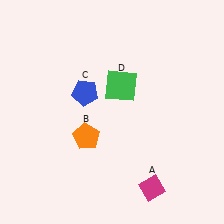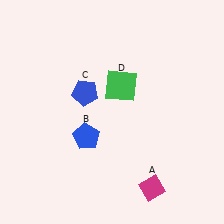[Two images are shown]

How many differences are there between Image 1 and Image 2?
There is 1 difference between the two images.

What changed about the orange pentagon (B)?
In Image 1, B is orange. In Image 2, it changed to blue.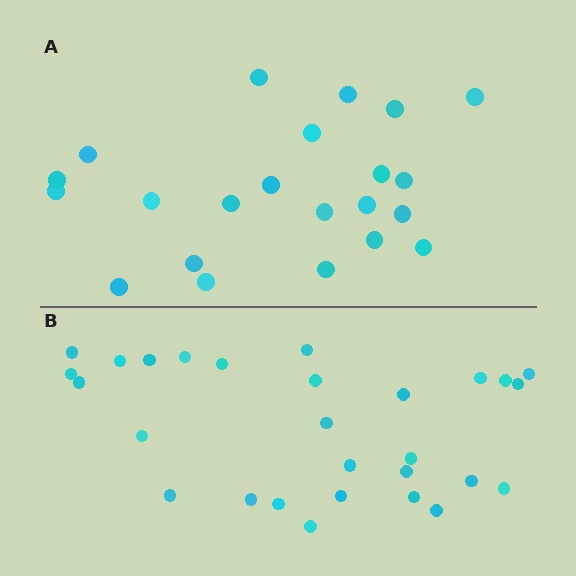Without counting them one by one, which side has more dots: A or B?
Region B (the bottom region) has more dots.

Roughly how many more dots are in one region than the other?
Region B has about 6 more dots than region A.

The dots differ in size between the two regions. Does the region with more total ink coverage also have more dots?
No. Region A has more total ink coverage because its dots are larger, but region B actually contains more individual dots. Total area can be misleading — the number of items is what matters here.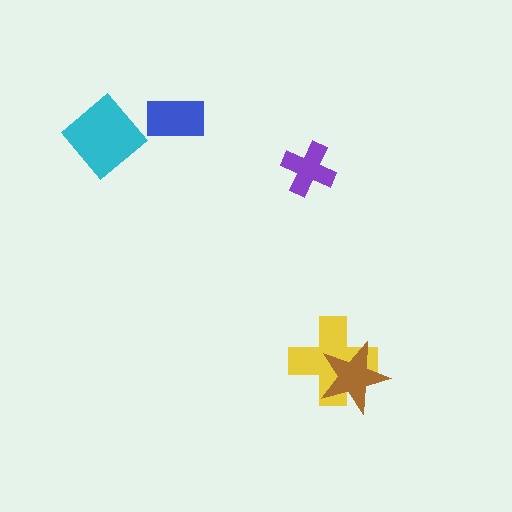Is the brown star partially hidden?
No, no other shape covers it.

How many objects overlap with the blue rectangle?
0 objects overlap with the blue rectangle.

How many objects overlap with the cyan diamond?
0 objects overlap with the cyan diamond.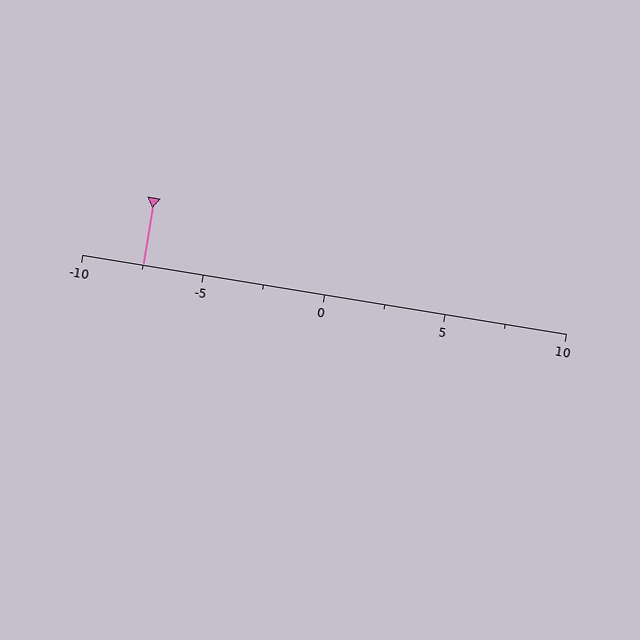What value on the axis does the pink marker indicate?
The marker indicates approximately -7.5.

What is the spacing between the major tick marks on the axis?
The major ticks are spaced 5 apart.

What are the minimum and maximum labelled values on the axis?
The axis runs from -10 to 10.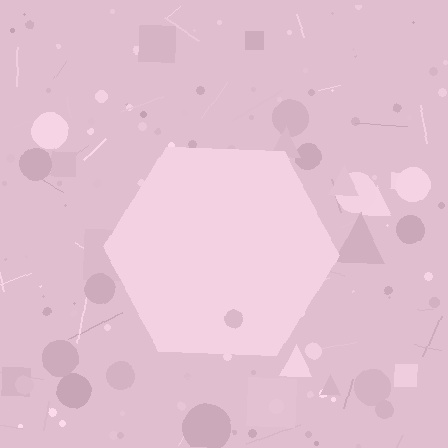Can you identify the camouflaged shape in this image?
The camouflaged shape is a hexagon.